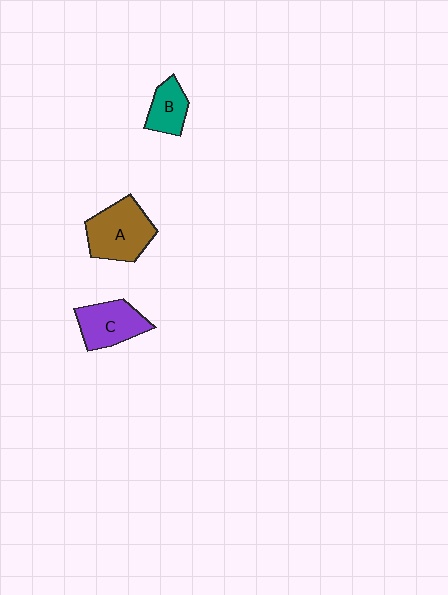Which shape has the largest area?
Shape A (brown).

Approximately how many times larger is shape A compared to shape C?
Approximately 1.3 times.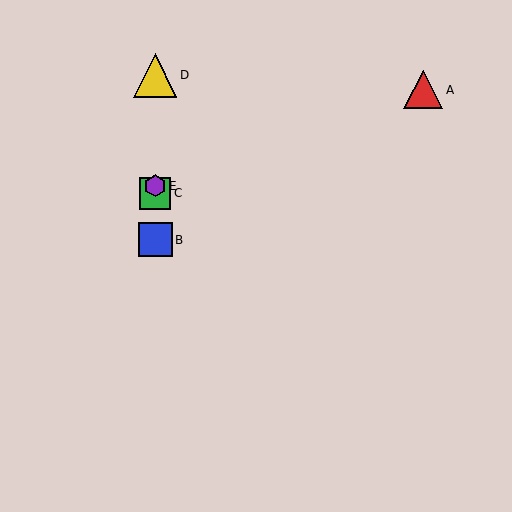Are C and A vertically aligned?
No, C is at x≈155 and A is at x≈423.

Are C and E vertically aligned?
Yes, both are at x≈155.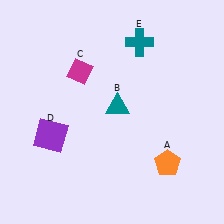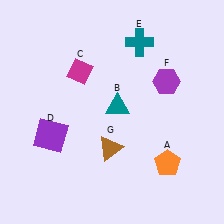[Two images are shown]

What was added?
A purple hexagon (F), a brown triangle (G) were added in Image 2.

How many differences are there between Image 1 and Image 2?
There are 2 differences between the two images.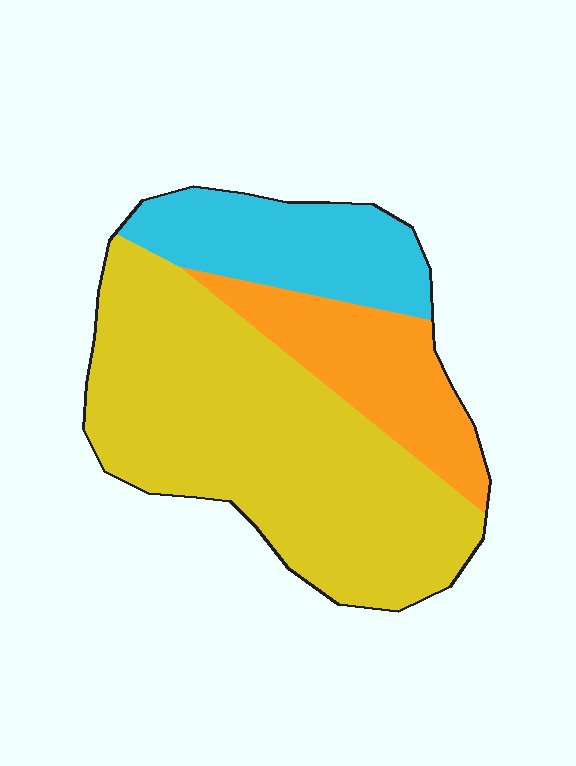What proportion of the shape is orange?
Orange covers roughly 20% of the shape.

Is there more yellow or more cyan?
Yellow.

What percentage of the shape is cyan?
Cyan takes up about one fifth (1/5) of the shape.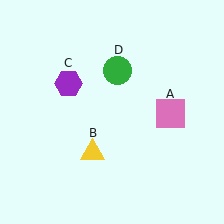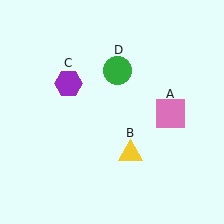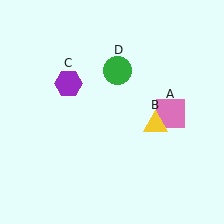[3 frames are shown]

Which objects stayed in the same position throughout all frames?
Pink square (object A) and purple hexagon (object C) and green circle (object D) remained stationary.